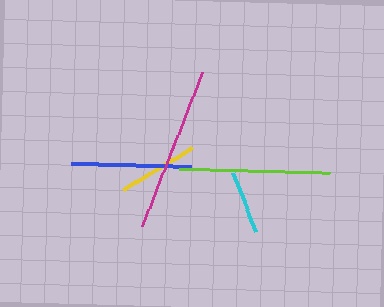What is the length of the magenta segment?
The magenta segment is approximately 165 pixels long.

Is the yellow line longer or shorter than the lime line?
The lime line is longer than the yellow line.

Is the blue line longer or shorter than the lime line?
The lime line is longer than the blue line.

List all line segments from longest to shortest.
From longest to shortest: magenta, lime, blue, yellow, cyan.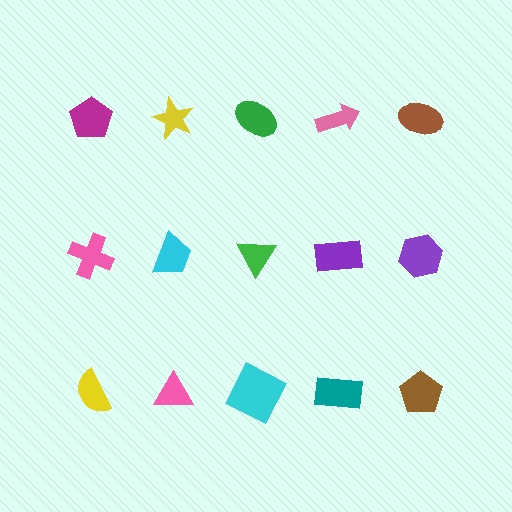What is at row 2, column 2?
A cyan trapezoid.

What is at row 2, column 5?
A purple hexagon.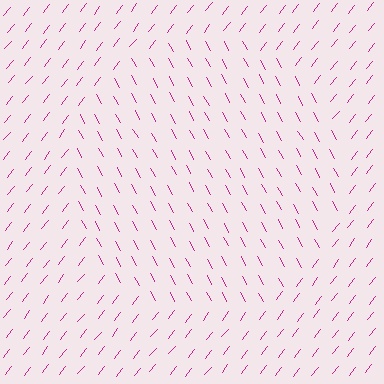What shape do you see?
I see a circle.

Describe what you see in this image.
The image is filled with small magenta line segments. A circle region in the image has lines oriented differently from the surrounding lines, creating a visible texture boundary.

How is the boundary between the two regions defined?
The boundary is defined purely by a change in line orientation (approximately 66 degrees difference). All lines are the same color and thickness.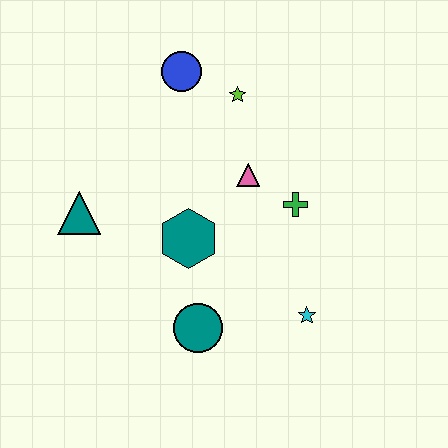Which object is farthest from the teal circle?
The blue circle is farthest from the teal circle.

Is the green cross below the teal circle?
No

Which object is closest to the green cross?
The pink triangle is closest to the green cross.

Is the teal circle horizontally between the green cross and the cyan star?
No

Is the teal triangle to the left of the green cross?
Yes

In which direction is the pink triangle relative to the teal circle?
The pink triangle is above the teal circle.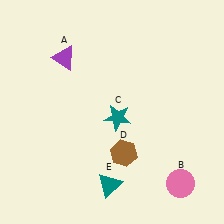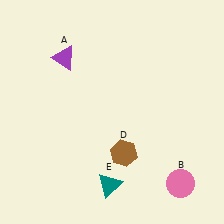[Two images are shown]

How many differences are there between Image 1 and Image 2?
There is 1 difference between the two images.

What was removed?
The teal star (C) was removed in Image 2.